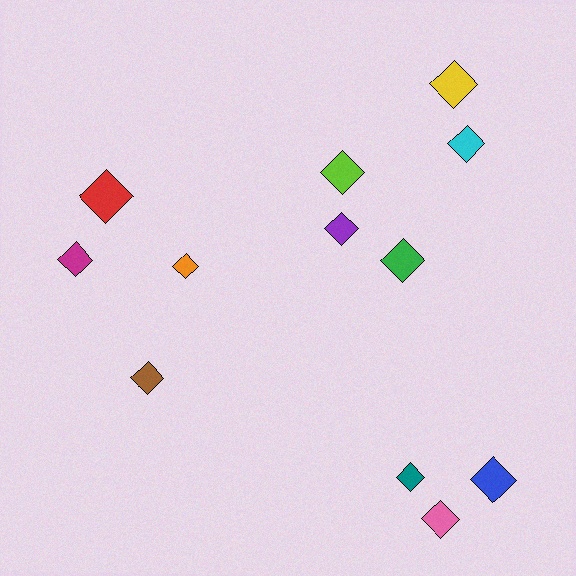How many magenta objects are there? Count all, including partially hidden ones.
There is 1 magenta object.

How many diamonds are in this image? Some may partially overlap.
There are 12 diamonds.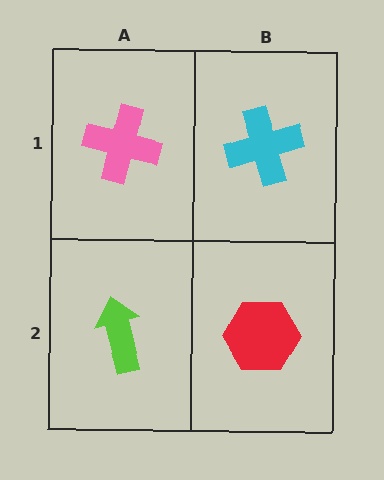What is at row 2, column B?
A red hexagon.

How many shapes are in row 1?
2 shapes.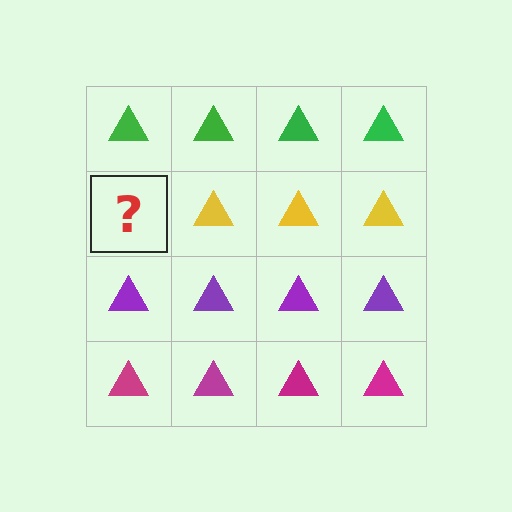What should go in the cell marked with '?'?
The missing cell should contain a yellow triangle.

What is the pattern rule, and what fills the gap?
The rule is that each row has a consistent color. The gap should be filled with a yellow triangle.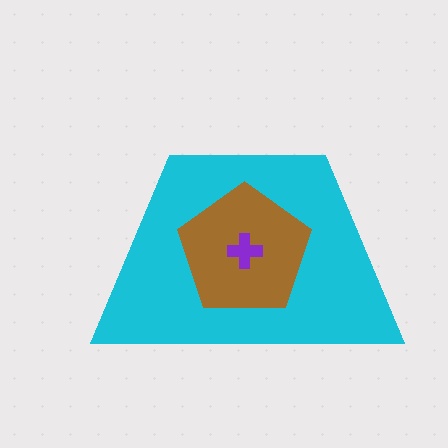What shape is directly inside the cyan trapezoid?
The brown pentagon.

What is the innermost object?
The purple cross.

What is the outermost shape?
The cyan trapezoid.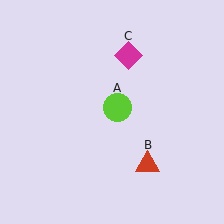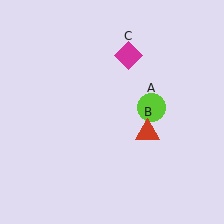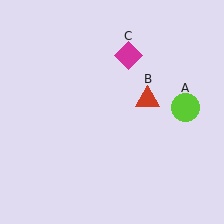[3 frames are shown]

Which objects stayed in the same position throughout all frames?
Magenta diamond (object C) remained stationary.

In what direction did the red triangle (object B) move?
The red triangle (object B) moved up.